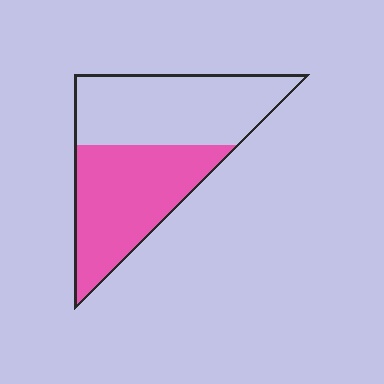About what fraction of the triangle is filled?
About one half (1/2).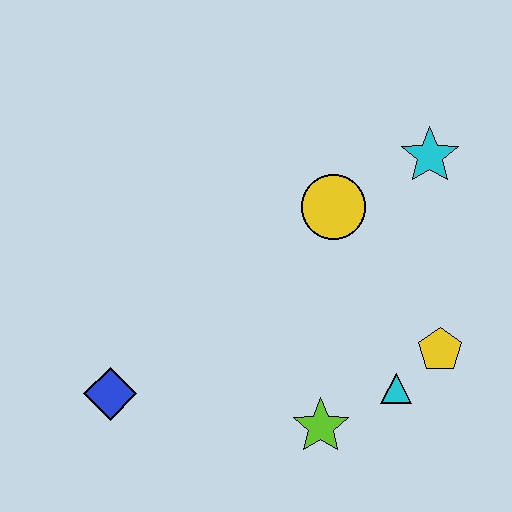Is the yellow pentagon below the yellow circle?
Yes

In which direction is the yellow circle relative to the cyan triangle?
The yellow circle is above the cyan triangle.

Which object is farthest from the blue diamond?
The cyan star is farthest from the blue diamond.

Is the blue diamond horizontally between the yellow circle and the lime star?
No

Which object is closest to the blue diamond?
The lime star is closest to the blue diamond.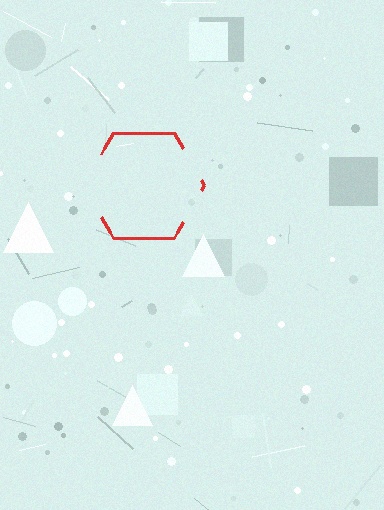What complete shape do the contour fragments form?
The contour fragments form a hexagon.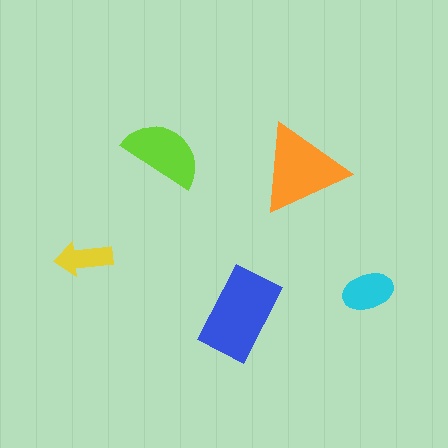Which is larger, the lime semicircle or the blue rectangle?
The blue rectangle.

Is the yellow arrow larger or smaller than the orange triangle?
Smaller.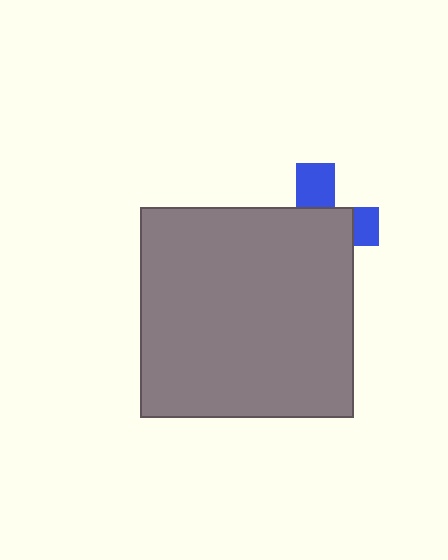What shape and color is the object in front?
The object in front is a gray rectangle.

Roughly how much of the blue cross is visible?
A small part of it is visible (roughly 33%).